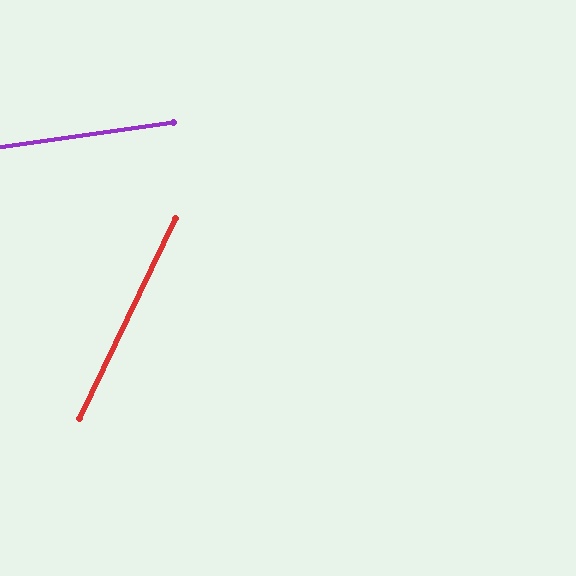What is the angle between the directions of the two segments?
Approximately 56 degrees.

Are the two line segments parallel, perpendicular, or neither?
Neither parallel nor perpendicular — they differ by about 56°.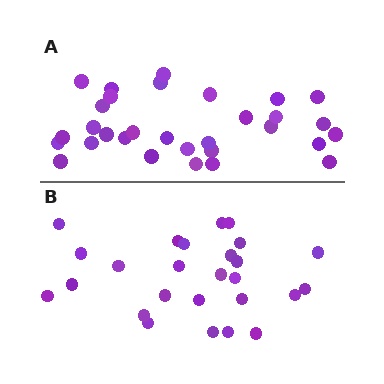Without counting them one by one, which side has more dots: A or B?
Region A (the top region) has more dots.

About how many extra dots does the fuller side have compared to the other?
Region A has about 5 more dots than region B.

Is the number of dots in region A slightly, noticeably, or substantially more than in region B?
Region A has only slightly more — the two regions are fairly close. The ratio is roughly 1.2 to 1.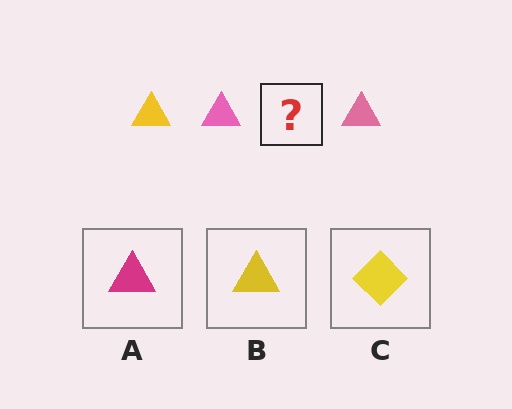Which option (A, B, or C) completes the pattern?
B.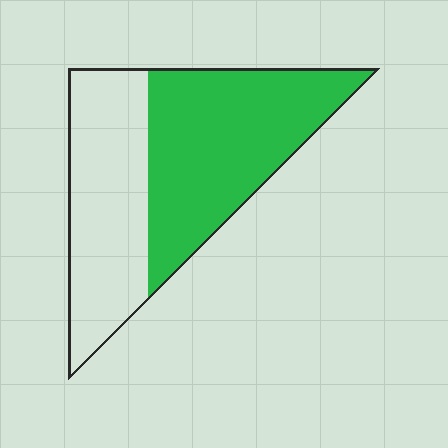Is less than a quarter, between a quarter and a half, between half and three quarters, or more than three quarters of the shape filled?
Between half and three quarters.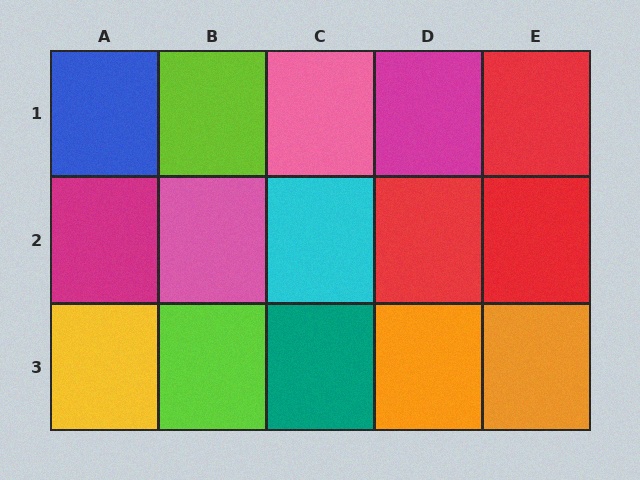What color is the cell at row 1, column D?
Magenta.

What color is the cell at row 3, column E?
Orange.